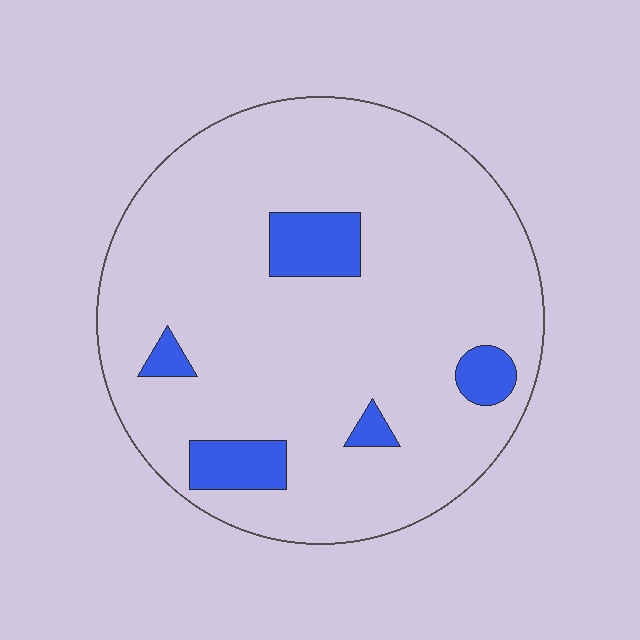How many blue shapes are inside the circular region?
5.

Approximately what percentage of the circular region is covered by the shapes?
Approximately 10%.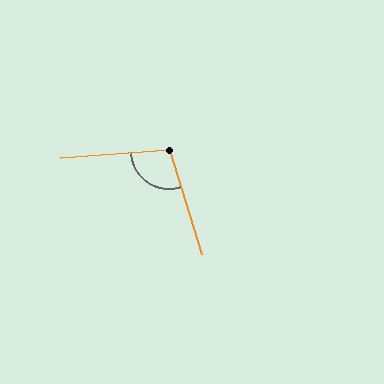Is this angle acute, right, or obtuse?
It is obtuse.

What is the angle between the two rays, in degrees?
Approximately 103 degrees.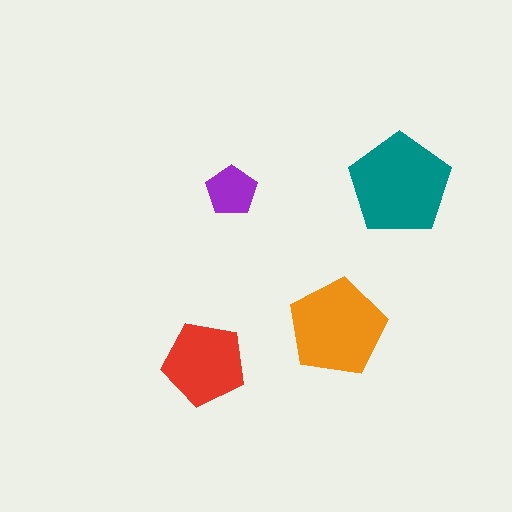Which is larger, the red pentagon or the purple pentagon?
The red one.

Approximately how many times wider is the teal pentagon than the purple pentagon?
About 2 times wider.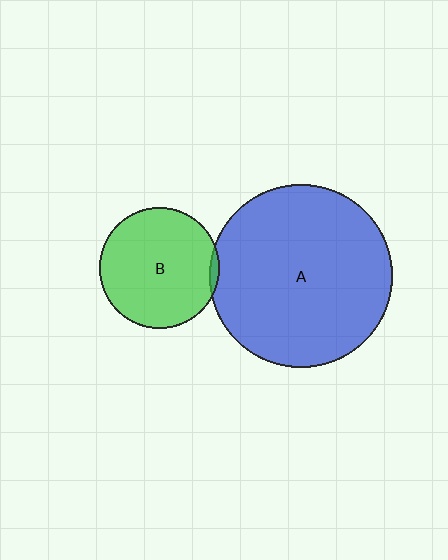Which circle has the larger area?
Circle A (blue).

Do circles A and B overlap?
Yes.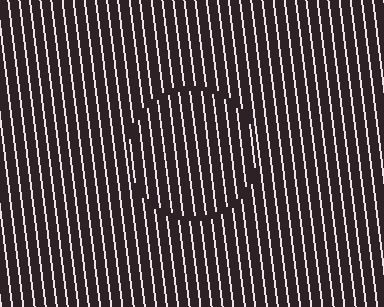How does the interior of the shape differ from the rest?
The interior of the shape contains the same grating, shifted by half a period — the contour is defined by the phase discontinuity where line-ends from the inner and outer gratings abut.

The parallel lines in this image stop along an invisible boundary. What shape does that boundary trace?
An illusory circle. The interior of the shape contains the same grating, shifted by half a period — the contour is defined by the phase discontinuity where line-ends from the inner and outer gratings abut.